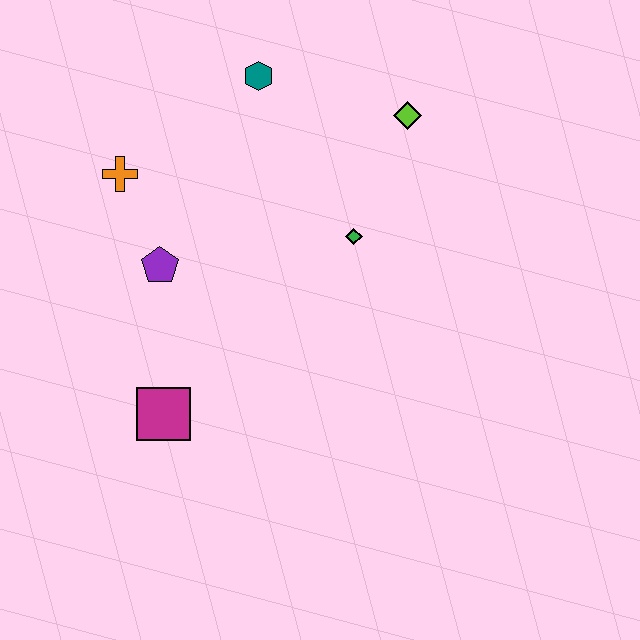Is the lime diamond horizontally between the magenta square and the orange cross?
No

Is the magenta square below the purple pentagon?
Yes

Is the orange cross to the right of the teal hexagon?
No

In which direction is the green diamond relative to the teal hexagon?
The green diamond is below the teal hexagon.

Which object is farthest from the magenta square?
The lime diamond is farthest from the magenta square.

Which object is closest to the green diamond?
The lime diamond is closest to the green diamond.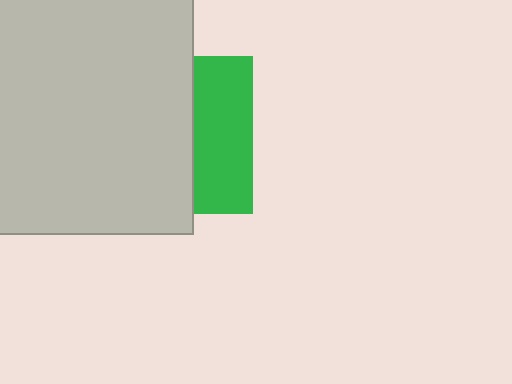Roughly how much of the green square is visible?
A small part of it is visible (roughly 38%).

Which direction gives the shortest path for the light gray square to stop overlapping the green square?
Moving left gives the shortest separation.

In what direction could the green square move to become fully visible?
The green square could move right. That would shift it out from behind the light gray square entirely.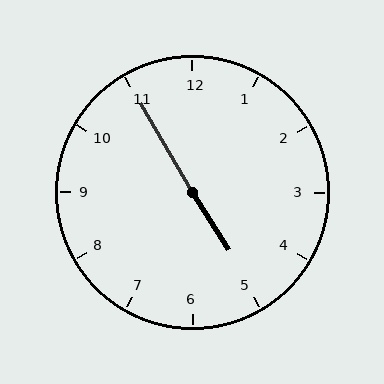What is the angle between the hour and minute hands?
Approximately 178 degrees.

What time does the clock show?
4:55.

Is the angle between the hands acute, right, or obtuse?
It is obtuse.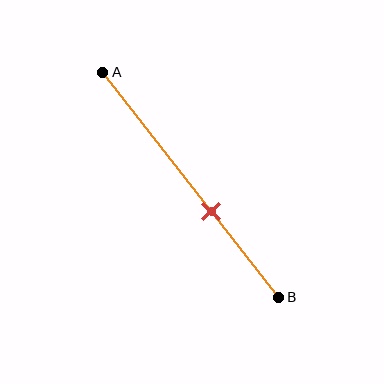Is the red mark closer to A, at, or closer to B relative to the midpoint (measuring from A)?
The red mark is closer to point B than the midpoint of segment AB.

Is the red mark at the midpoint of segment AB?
No, the mark is at about 60% from A, not at the 50% midpoint.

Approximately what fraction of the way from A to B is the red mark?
The red mark is approximately 60% of the way from A to B.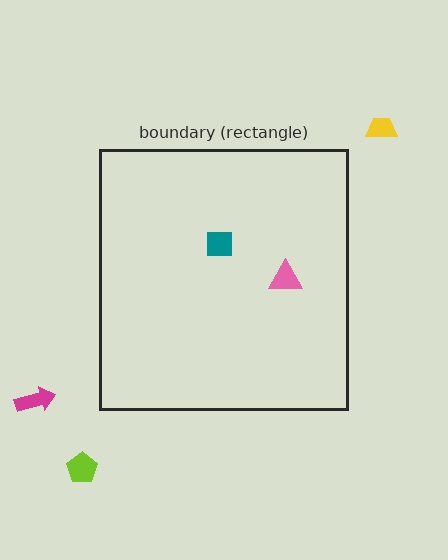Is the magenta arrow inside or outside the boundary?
Outside.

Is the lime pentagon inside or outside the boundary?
Outside.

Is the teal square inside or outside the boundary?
Inside.